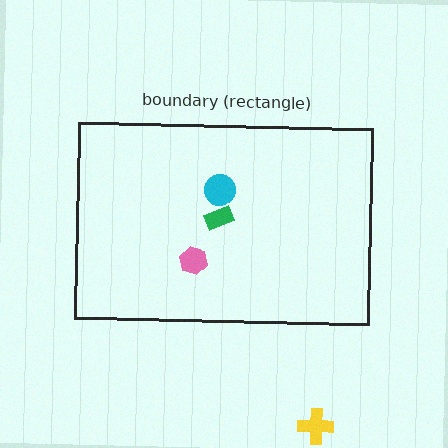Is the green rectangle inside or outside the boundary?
Inside.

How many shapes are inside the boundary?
3 inside, 1 outside.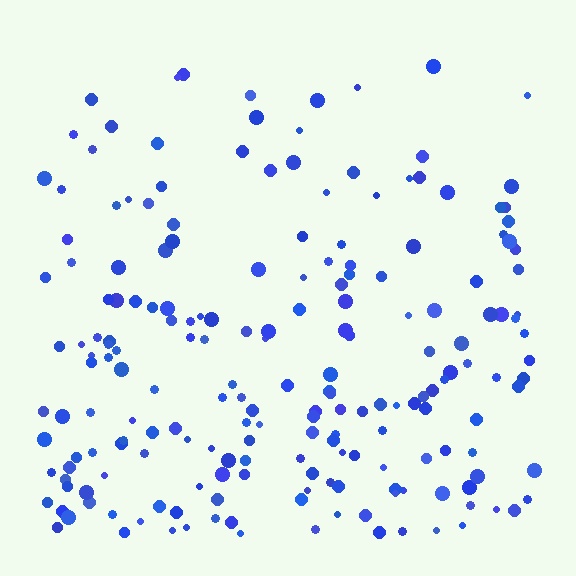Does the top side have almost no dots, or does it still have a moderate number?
Still a moderate number, just noticeably fewer than the bottom.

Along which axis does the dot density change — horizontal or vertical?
Vertical.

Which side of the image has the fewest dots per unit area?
The top.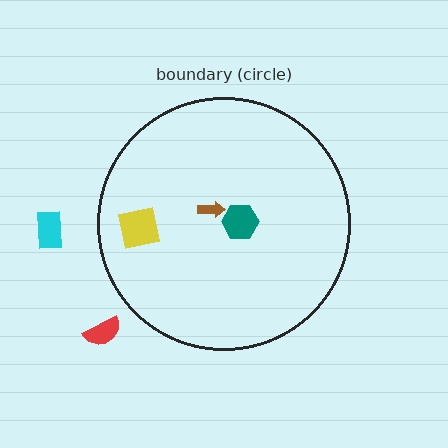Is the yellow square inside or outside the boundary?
Inside.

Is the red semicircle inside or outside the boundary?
Outside.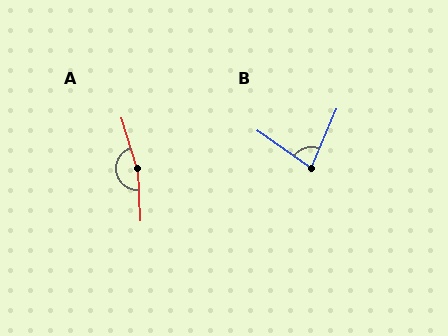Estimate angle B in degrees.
Approximately 78 degrees.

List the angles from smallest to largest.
B (78°), A (166°).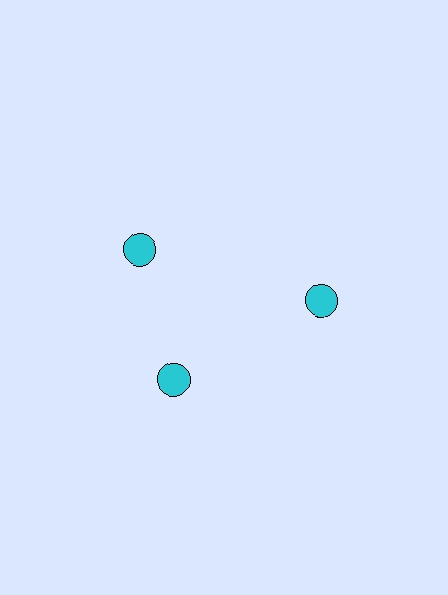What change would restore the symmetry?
The symmetry would be restored by rotating it back into even spacing with its neighbors so that all 3 circles sit at equal angles and equal distance from the center.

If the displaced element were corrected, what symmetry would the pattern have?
It would have 3-fold rotational symmetry — the pattern would map onto itself every 120 degrees.